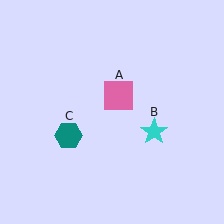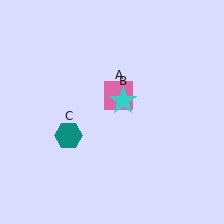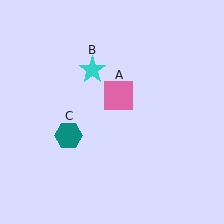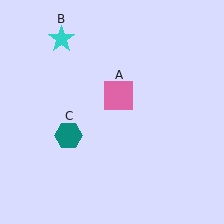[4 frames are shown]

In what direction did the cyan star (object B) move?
The cyan star (object B) moved up and to the left.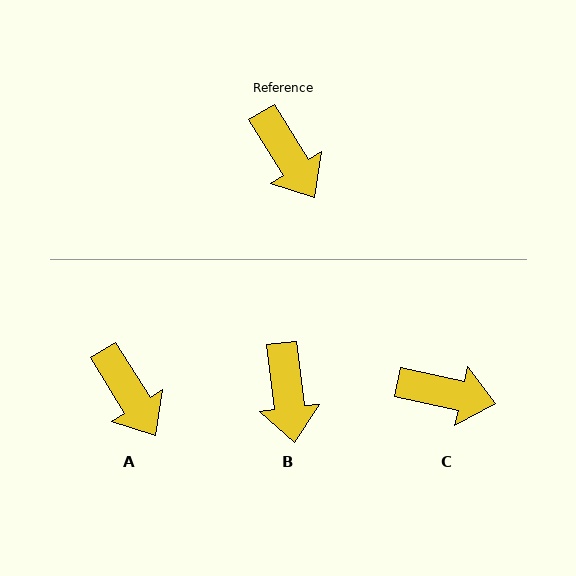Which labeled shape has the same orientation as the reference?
A.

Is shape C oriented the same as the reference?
No, it is off by about 46 degrees.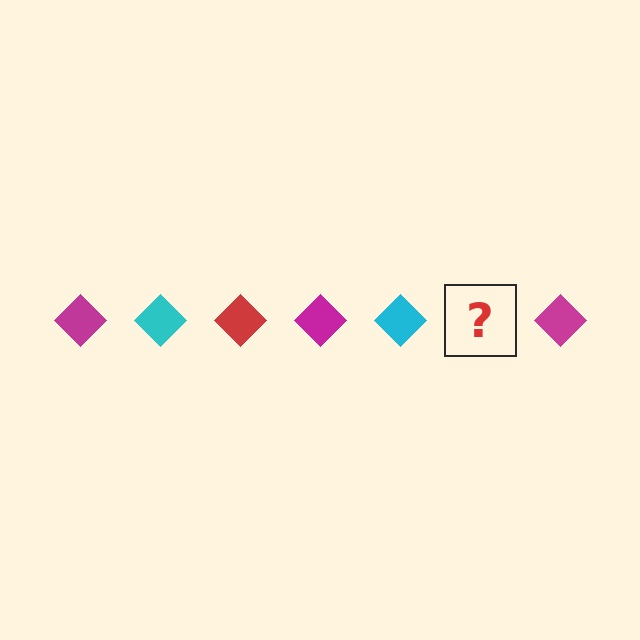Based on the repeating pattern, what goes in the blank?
The blank should be a red diamond.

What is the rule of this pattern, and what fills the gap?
The rule is that the pattern cycles through magenta, cyan, red diamonds. The gap should be filled with a red diamond.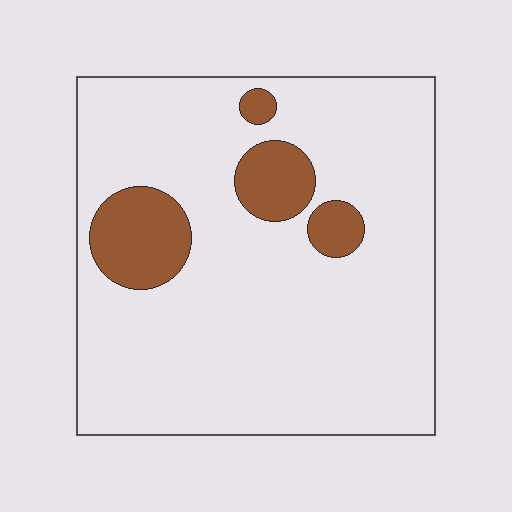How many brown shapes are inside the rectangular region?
4.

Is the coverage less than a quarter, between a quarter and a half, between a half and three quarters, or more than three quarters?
Less than a quarter.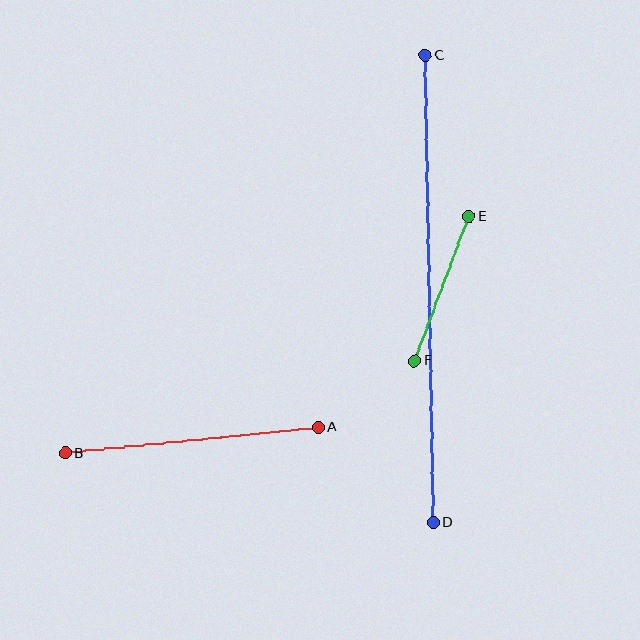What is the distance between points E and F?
The distance is approximately 154 pixels.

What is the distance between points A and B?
The distance is approximately 254 pixels.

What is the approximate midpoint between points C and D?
The midpoint is at approximately (429, 289) pixels.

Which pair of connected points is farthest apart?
Points C and D are farthest apart.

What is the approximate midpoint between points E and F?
The midpoint is at approximately (442, 289) pixels.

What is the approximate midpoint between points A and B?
The midpoint is at approximately (192, 440) pixels.